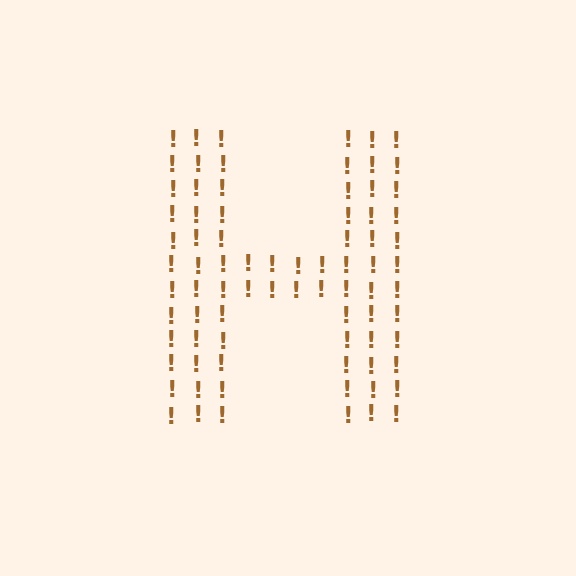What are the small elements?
The small elements are exclamation marks.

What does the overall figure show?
The overall figure shows the letter H.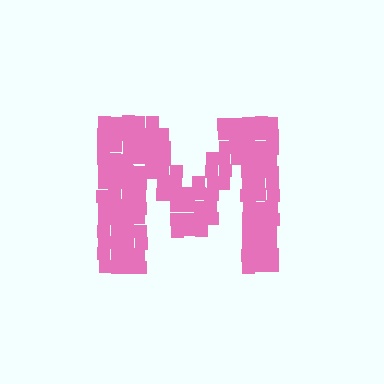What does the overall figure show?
The overall figure shows the letter M.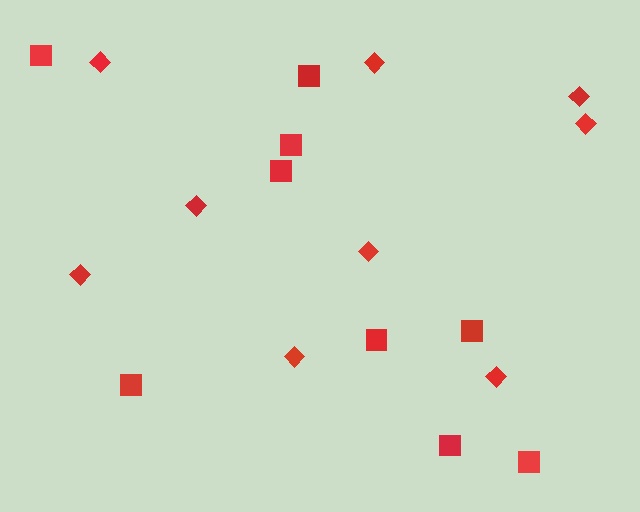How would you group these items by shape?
There are 2 groups: one group of diamonds (9) and one group of squares (9).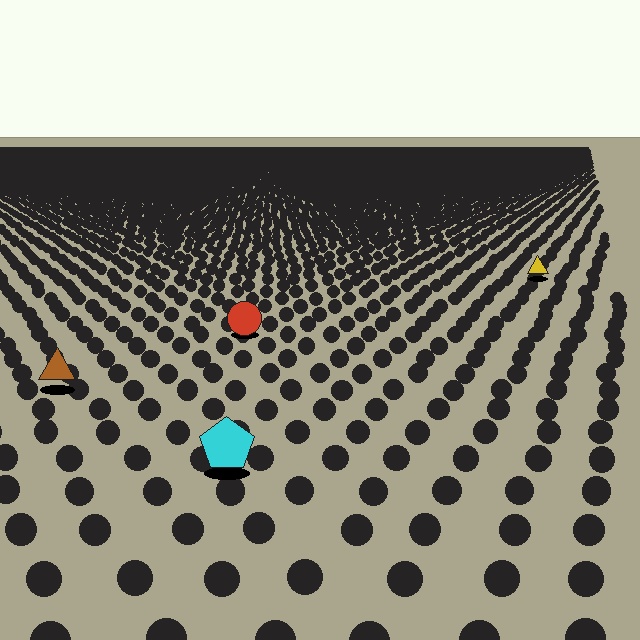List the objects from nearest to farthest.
From nearest to farthest: the cyan pentagon, the brown triangle, the red circle, the yellow triangle.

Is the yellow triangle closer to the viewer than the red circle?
No. The red circle is closer — you can tell from the texture gradient: the ground texture is coarser near it.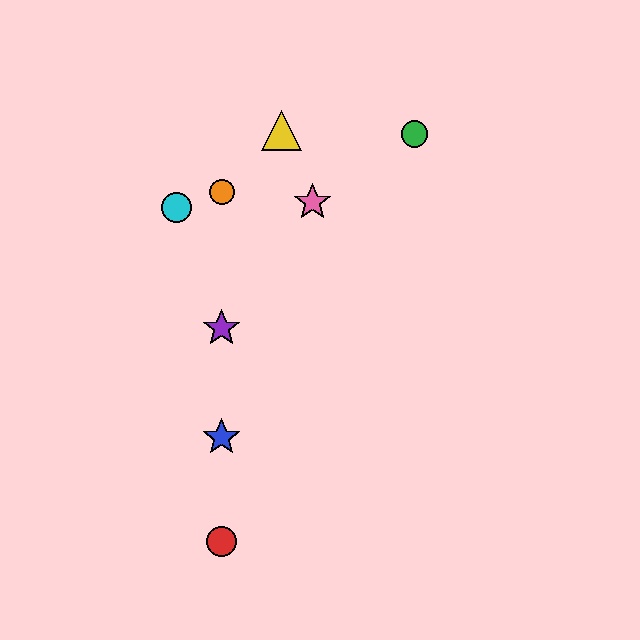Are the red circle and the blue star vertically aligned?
Yes, both are at x≈222.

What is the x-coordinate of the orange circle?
The orange circle is at x≈222.